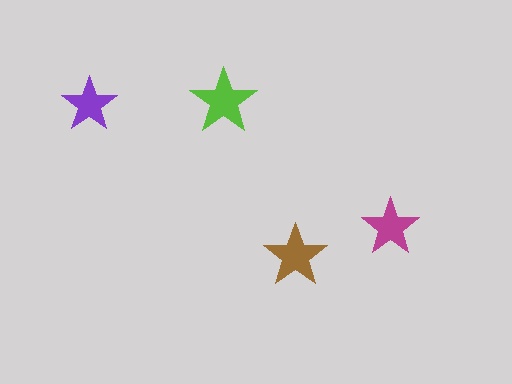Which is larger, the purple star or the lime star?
The lime one.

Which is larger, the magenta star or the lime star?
The lime one.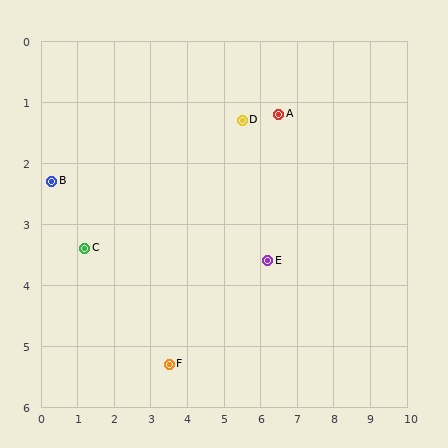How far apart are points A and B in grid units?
Points A and B are about 6.3 grid units apart.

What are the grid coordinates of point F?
Point F is at approximately (3.5, 5.3).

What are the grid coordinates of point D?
Point D is at approximately (5.5, 1.3).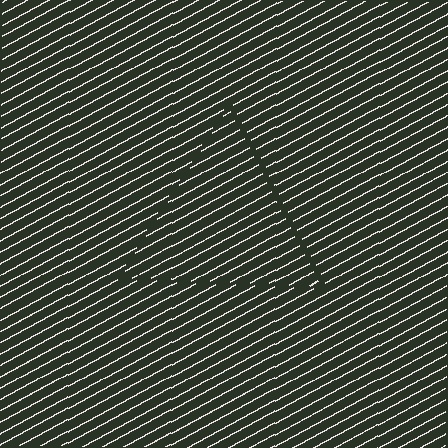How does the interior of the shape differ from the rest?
The interior of the shape contains the same grating, shifted by half a period — the contour is defined by the phase discontinuity where line-ends from the inner and outer gratings abut.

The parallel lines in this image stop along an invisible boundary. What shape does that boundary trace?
An illusory triangle. The interior of the shape contains the same grating, shifted by half a period — the contour is defined by the phase discontinuity where line-ends from the inner and outer gratings abut.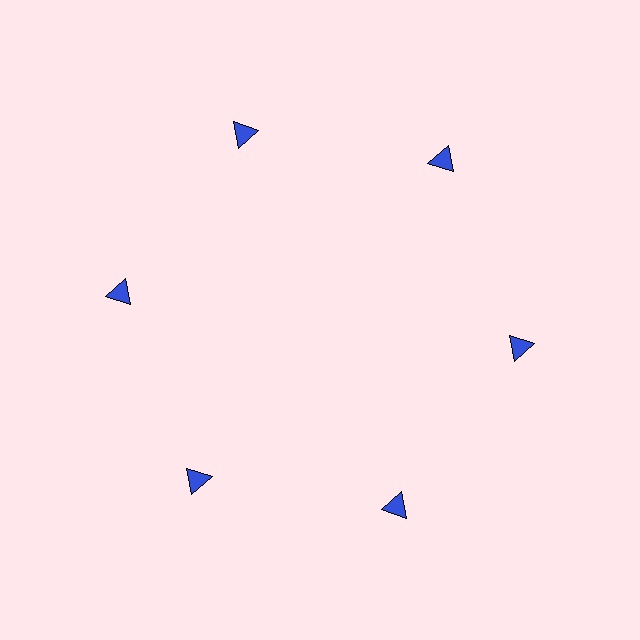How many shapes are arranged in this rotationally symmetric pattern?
There are 6 shapes, arranged in 6 groups of 1.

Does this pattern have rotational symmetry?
Yes, this pattern has 6-fold rotational symmetry. It looks the same after rotating 60 degrees around the center.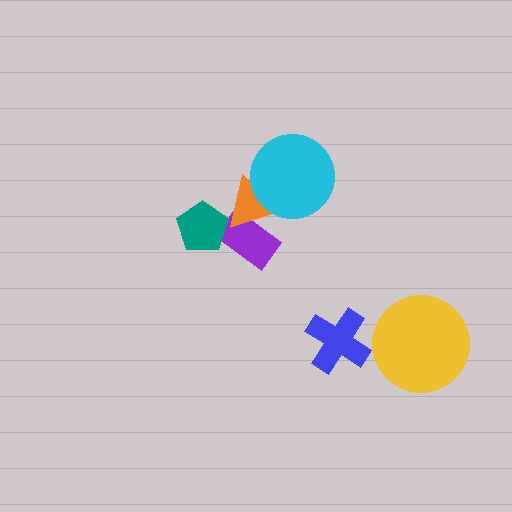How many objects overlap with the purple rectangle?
2 objects overlap with the purple rectangle.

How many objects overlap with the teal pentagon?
1 object overlaps with the teal pentagon.